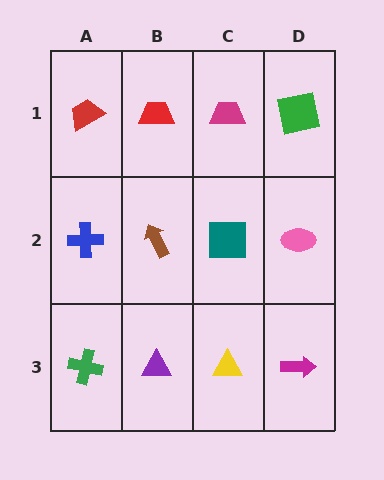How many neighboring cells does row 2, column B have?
4.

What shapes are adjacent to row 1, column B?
A brown arrow (row 2, column B), a red trapezoid (row 1, column A), a magenta trapezoid (row 1, column C).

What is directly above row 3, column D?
A pink ellipse.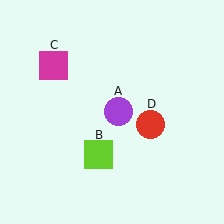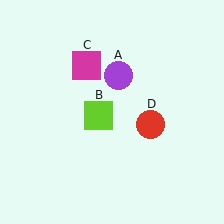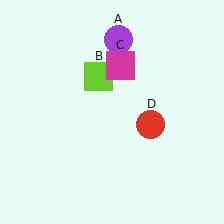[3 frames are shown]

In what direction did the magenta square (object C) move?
The magenta square (object C) moved right.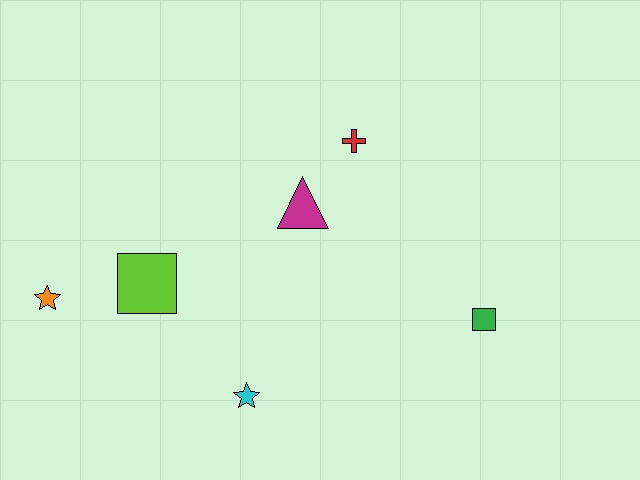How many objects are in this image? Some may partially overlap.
There are 6 objects.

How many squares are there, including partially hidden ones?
There are 2 squares.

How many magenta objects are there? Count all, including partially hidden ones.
There is 1 magenta object.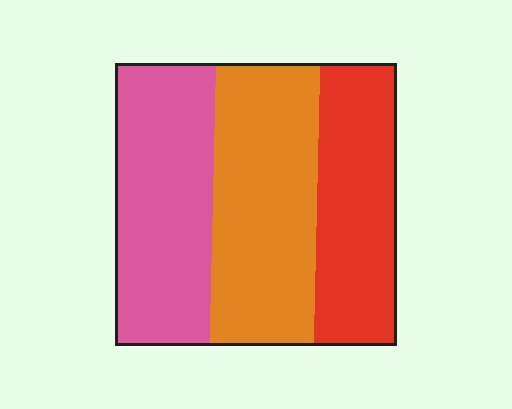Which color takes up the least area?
Red, at roughly 30%.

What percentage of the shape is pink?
Pink covers roughly 35% of the shape.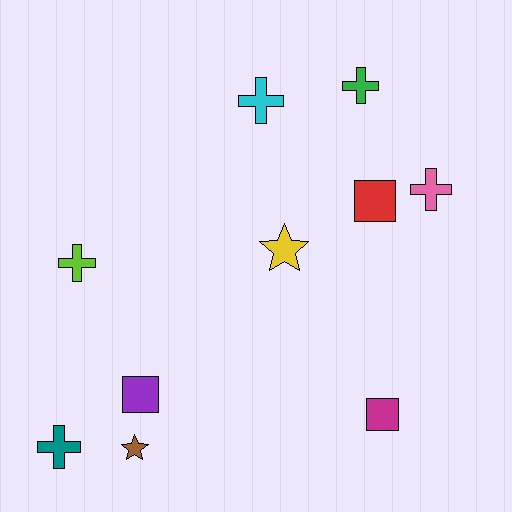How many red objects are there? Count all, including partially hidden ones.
There is 1 red object.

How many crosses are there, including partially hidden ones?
There are 5 crosses.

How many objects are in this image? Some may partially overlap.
There are 10 objects.